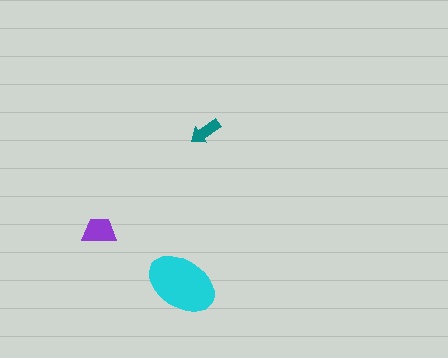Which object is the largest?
The cyan ellipse.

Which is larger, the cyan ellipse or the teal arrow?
The cyan ellipse.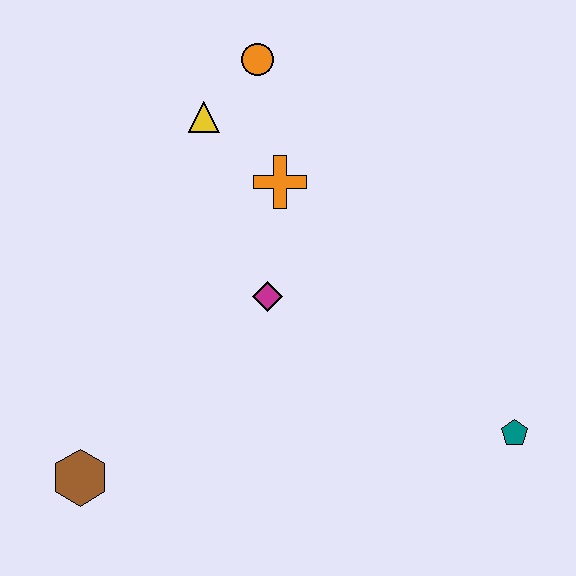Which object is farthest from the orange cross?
The brown hexagon is farthest from the orange cross.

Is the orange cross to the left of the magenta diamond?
No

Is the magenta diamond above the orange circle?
No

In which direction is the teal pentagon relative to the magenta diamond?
The teal pentagon is to the right of the magenta diamond.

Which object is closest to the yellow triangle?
The orange circle is closest to the yellow triangle.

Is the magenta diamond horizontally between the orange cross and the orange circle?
Yes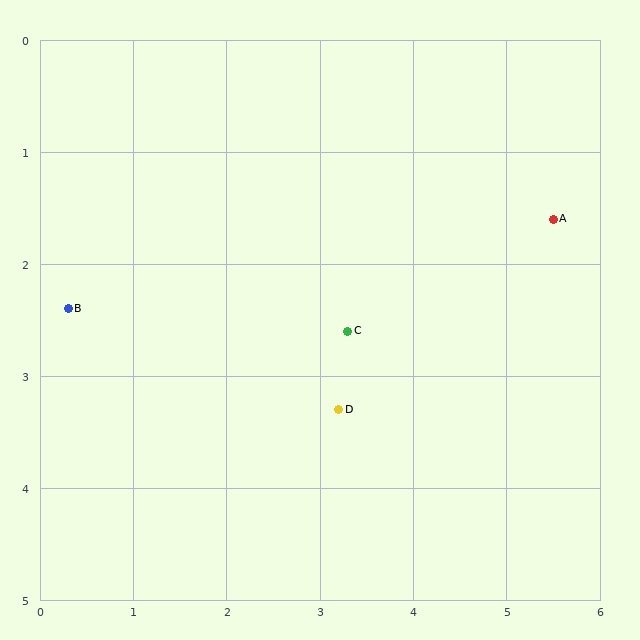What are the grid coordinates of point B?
Point B is at approximately (0.3, 2.4).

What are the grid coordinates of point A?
Point A is at approximately (5.5, 1.6).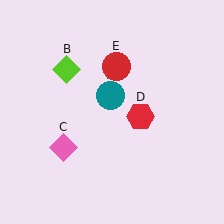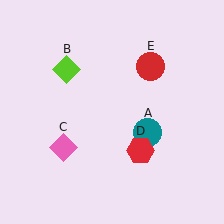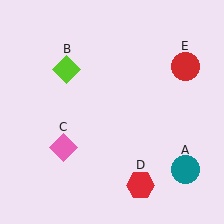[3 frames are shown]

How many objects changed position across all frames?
3 objects changed position: teal circle (object A), red hexagon (object D), red circle (object E).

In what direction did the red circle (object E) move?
The red circle (object E) moved right.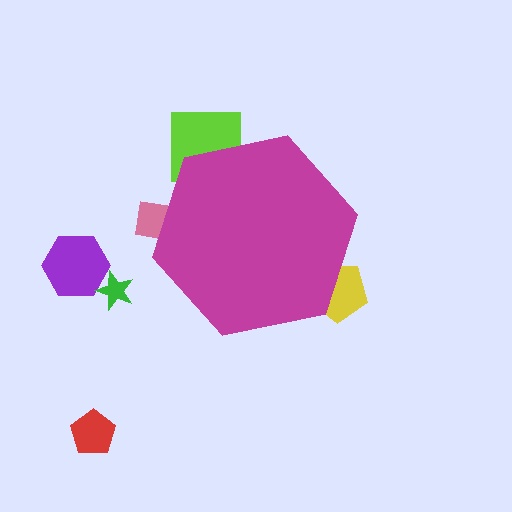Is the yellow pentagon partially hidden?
Yes, the yellow pentagon is partially hidden behind the magenta hexagon.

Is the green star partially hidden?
No, the green star is fully visible.